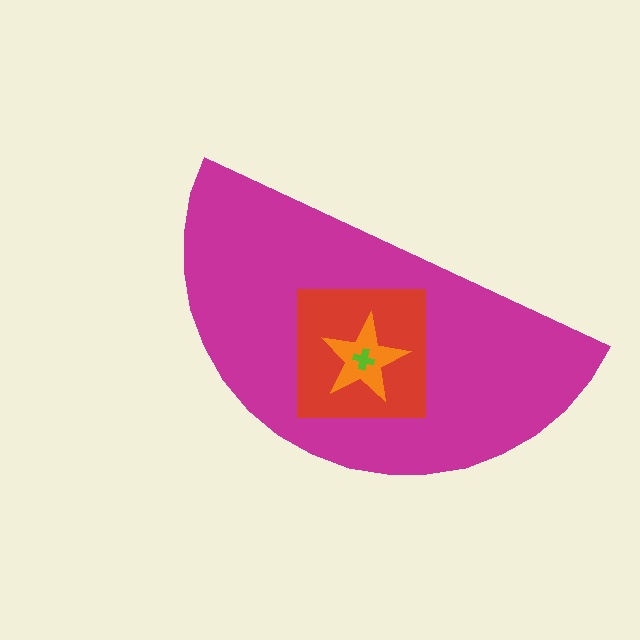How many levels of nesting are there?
4.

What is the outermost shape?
The magenta semicircle.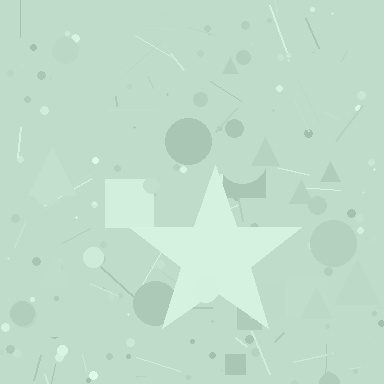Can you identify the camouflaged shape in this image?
The camouflaged shape is a star.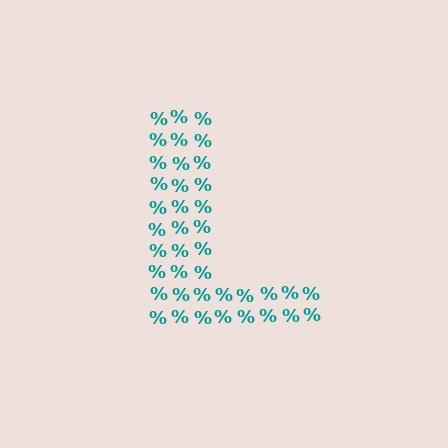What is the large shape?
The large shape is the letter L.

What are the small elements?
The small elements are percent signs.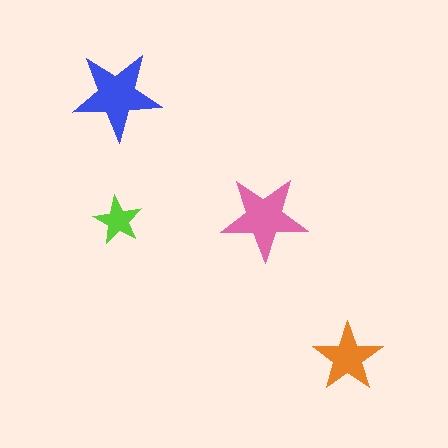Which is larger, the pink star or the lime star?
The pink one.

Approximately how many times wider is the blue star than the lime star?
About 2 times wider.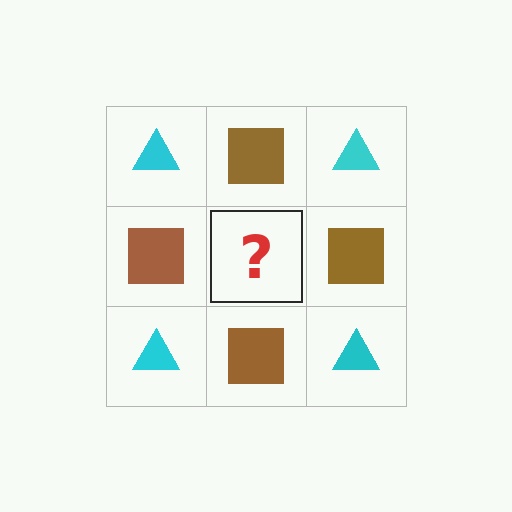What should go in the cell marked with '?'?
The missing cell should contain a cyan triangle.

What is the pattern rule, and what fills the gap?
The rule is that it alternates cyan triangle and brown square in a checkerboard pattern. The gap should be filled with a cyan triangle.